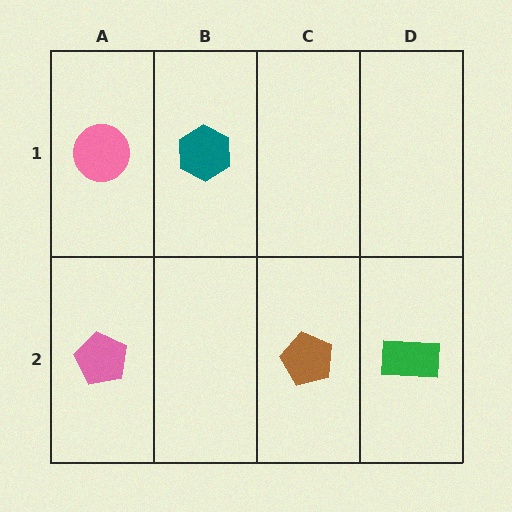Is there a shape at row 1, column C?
No, that cell is empty.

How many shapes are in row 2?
3 shapes.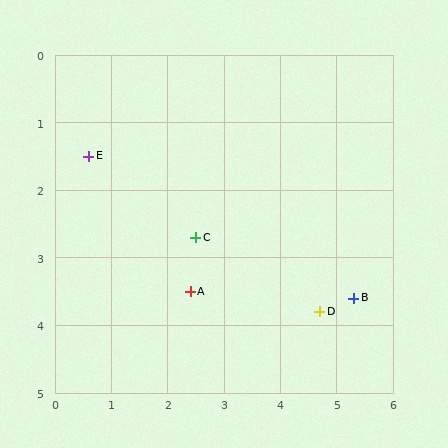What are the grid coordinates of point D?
Point D is at approximately (4.7, 3.8).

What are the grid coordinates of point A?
Point A is at approximately (2.4, 3.5).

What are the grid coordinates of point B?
Point B is at approximately (5.3, 3.6).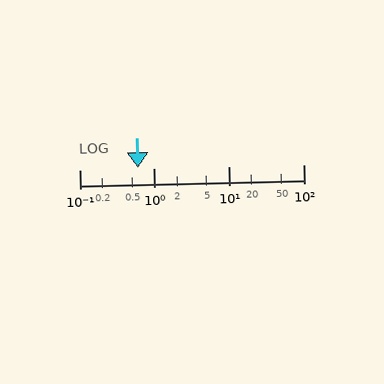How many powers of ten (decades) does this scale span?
The scale spans 3 decades, from 0.1 to 100.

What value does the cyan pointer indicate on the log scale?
The pointer indicates approximately 0.61.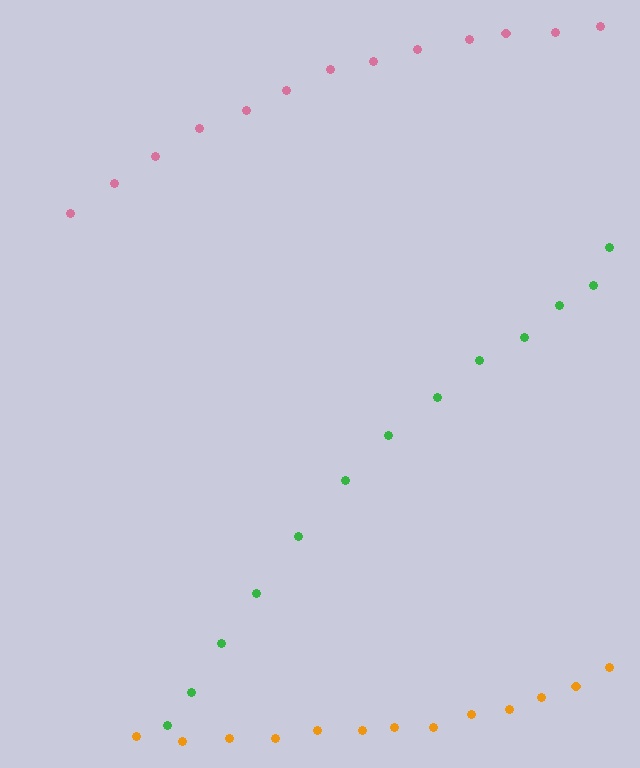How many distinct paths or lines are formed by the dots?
There are 3 distinct paths.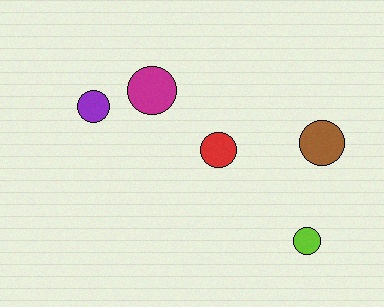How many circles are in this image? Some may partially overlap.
There are 5 circles.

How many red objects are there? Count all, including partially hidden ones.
There is 1 red object.